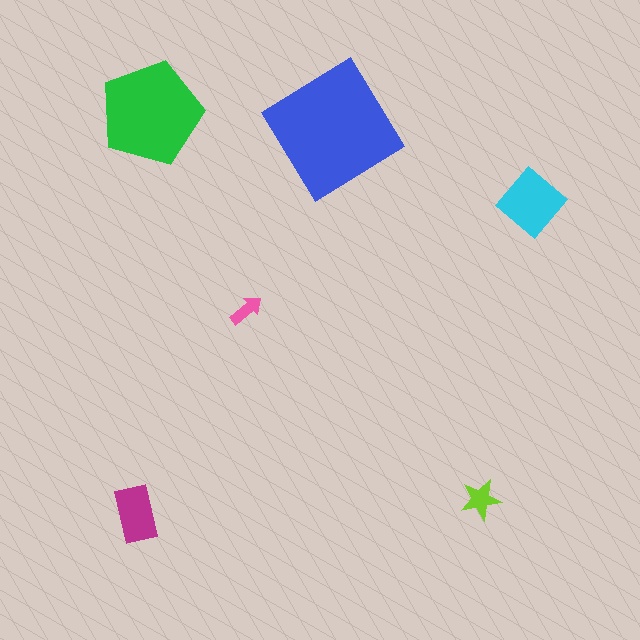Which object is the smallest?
The pink arrow.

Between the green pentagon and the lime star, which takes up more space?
The green pentagon.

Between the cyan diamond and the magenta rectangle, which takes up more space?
The cyan diamond.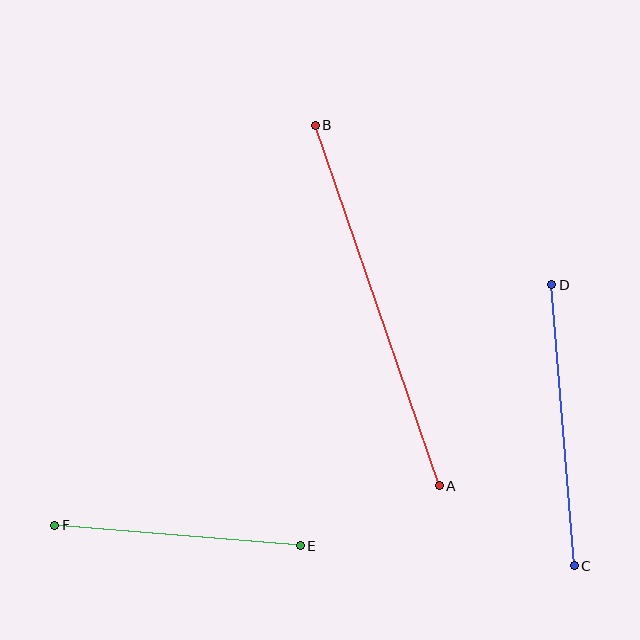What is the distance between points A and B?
The distance is approximately 381 pixels.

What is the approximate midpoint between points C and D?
The midpoint is at approximately (563, 425) pixels.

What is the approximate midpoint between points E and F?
The midpoint is at approximately (177, 535) pixels.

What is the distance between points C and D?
The distance is approximately 282 pixels.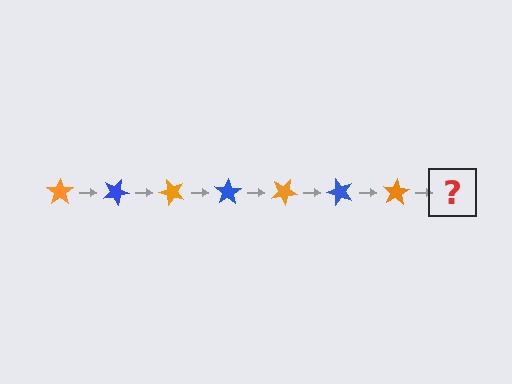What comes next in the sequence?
The next element should be a blue star, rotated 175 degrees from the start.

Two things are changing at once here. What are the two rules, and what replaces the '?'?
The two rules are that it rotates 25 degrees each step and the color cycles through orange and blue. The '?' should be a blue star, rotated 175 degrees from the start.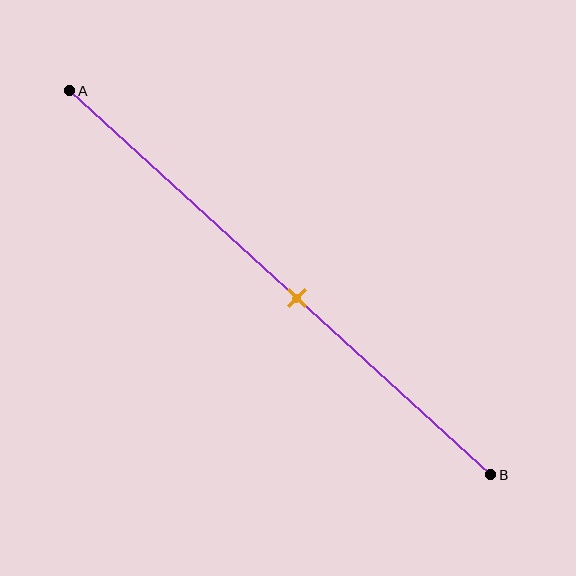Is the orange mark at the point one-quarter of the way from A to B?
No, the mark is at about 55% from A, not at the 25% one-quarter point.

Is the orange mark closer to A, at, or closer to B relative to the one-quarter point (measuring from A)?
The orange mark is closer to point B than the one-quarter point of segment AB.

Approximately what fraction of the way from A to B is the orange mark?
The orange mark is approximately 55% of the way from A to B.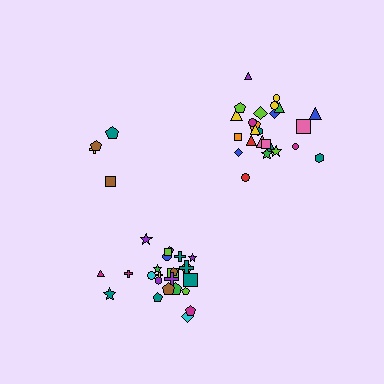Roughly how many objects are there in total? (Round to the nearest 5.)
Roughly 55 objects in total.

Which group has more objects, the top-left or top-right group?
The top-right group.